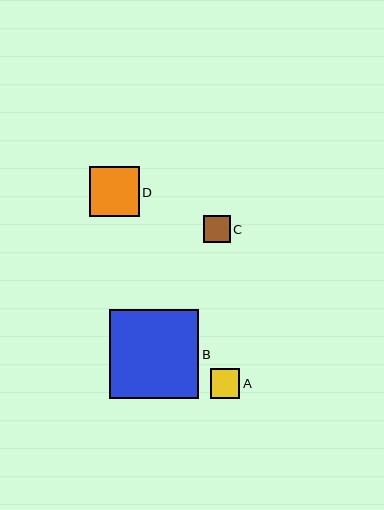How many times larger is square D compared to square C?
Square D is approximately 1.9 times the size of square C.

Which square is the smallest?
Square C is the smallest with a size of approximately 27 pixels.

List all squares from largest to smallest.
From largest to smallest: B, D, A, C.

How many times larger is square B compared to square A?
Square B is approximately 3.1 times the size of square A.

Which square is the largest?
Square B is the largest with a size of approximately 89 pixels.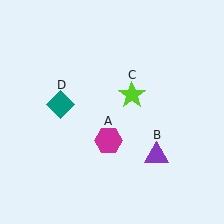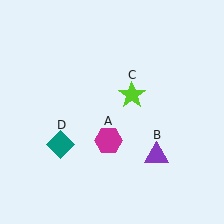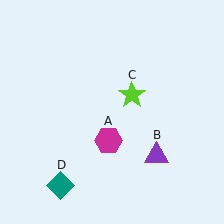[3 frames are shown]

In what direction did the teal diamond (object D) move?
The teal diamond (object D) moved down.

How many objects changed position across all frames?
1 object changed position: teal diamond (object D).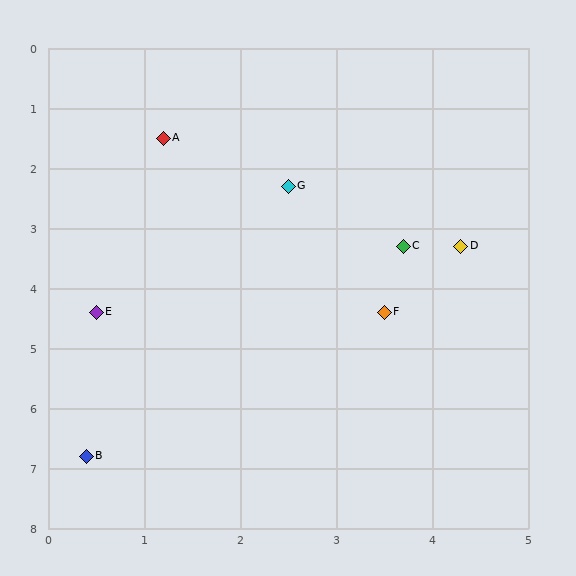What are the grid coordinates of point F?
Point F is at approximately (3.5, 4.4).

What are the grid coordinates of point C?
Point C is at approximately (3.7, 3.3).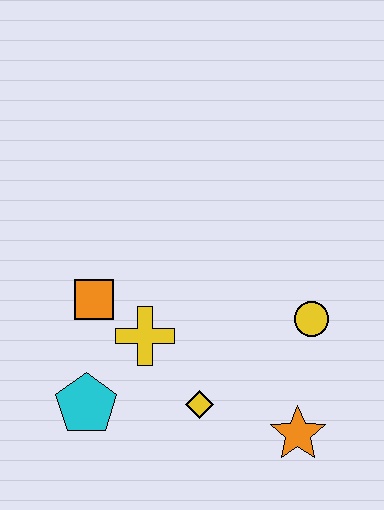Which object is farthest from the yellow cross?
The orange star is farthest from the yellow cross.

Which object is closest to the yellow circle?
The orange star is closest to the yellow circle.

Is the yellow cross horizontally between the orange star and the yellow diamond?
No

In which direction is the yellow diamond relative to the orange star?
The yellow diamond is to the left of the orange star.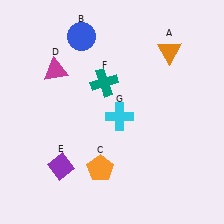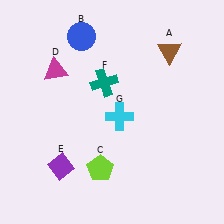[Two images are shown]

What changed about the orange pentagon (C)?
In Image 1, C is orange. In Image 2, it changed to lime.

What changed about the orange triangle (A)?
In Image 1, A is orange. In Image 2, it changed to brown.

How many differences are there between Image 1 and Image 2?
There are 2 differences between the two images.